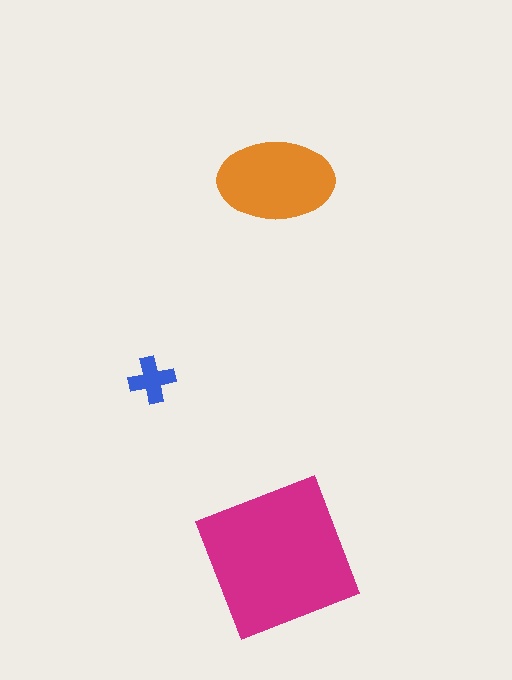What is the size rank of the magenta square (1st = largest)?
1st.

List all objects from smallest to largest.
The blue cross, the orange ellipse, the magenta square.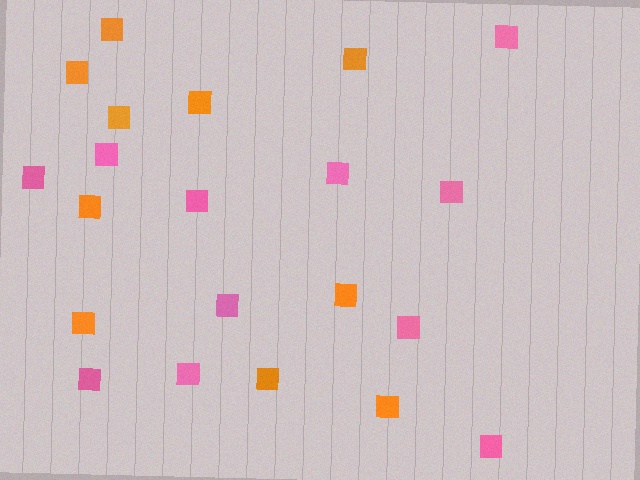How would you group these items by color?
There are 2 groups: one group of orange squares (10) and one group of pink squares (11).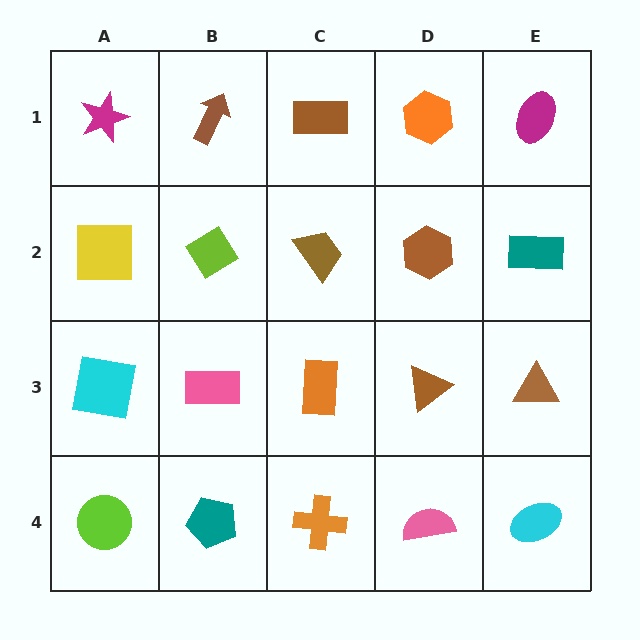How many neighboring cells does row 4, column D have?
3.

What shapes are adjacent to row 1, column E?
A teal rectangle (row 2, column E), an orange hexagon (row 1, column D).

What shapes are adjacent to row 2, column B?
A brown arrow (row 1, column B), a pink rectangle (row 3, column B), a yellow square (row 2, column A), a brown trapezoid (row 2, column C).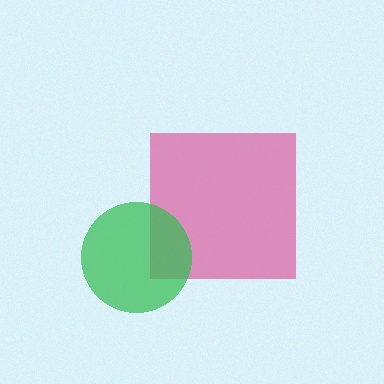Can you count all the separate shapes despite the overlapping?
Yes, there are 2 separate shapes.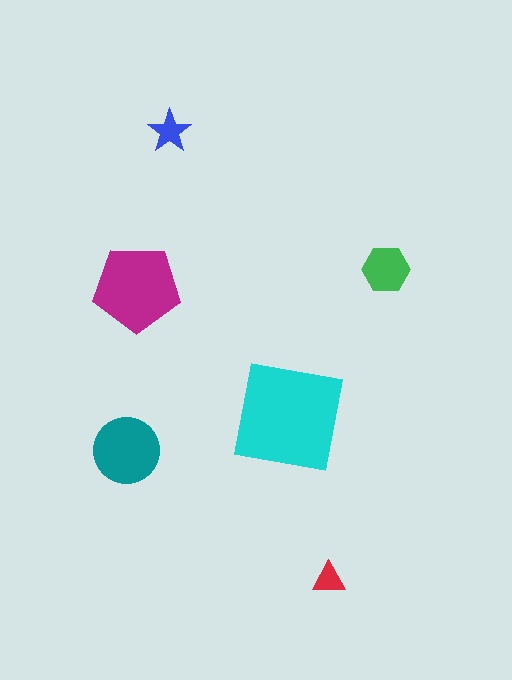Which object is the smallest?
The red triangle.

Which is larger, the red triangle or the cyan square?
The cyan square.